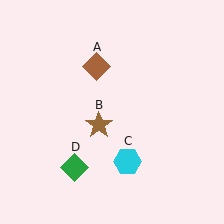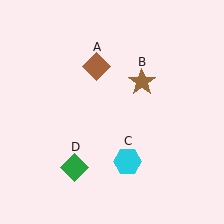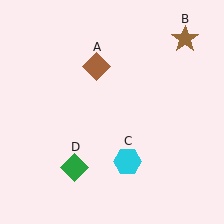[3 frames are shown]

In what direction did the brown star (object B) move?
The brown star (object B) moved up and to the right.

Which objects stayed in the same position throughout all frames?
Brown diamond (object A) and cyan hexagon (object C) and green diamond (object D) remained stationary.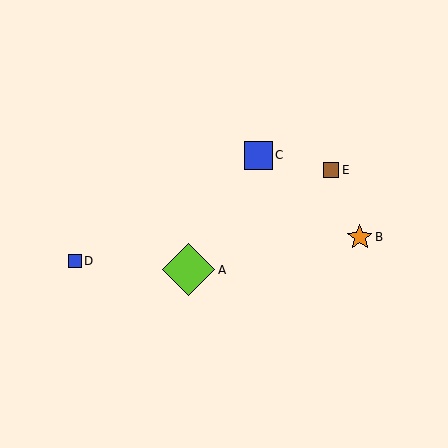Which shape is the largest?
The lime diamond (labeled A) is the largest.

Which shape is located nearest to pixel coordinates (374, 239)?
The orange star (labeled B) at (360, 237) is nearest to that location.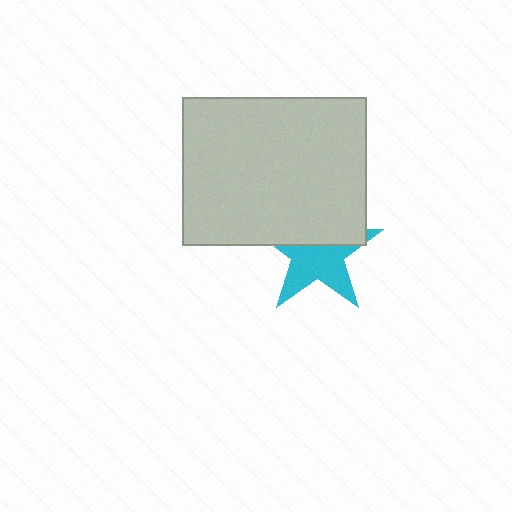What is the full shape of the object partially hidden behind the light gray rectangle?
The partially hidden object is a cyan star.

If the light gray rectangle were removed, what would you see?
You would see the complete cyan star.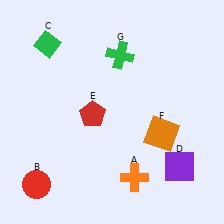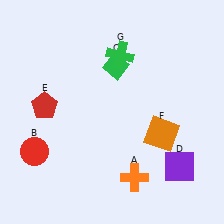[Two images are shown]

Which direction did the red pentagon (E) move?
The red pentagon (E) moved left.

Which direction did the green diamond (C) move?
The green diamond (C) moved right.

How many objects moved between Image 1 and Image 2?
3 objects moved between the two images.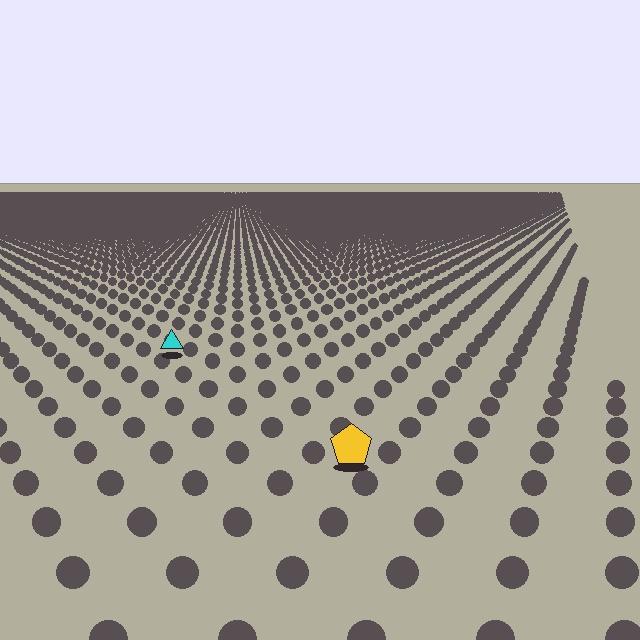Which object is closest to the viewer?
The yellow pentagon is closest. The texture marks near it are larger and more spread out.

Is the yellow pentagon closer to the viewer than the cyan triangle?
Yes. The yellow pentagon is closer — you can tell from the texture gradient: the ground texture is coarser near it.